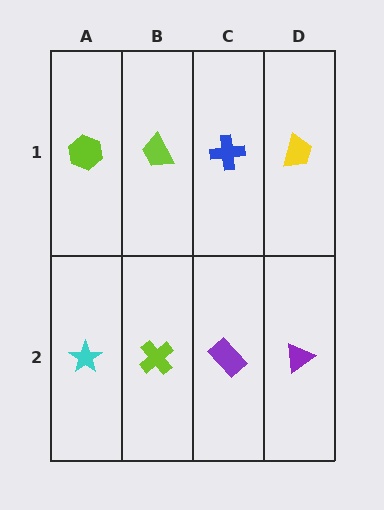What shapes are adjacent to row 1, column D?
A purple triangle (row 2, column D), a blue cross (row 1, column C).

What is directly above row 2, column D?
A yellow trapezoid.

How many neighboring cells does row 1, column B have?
3.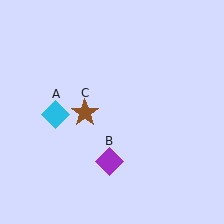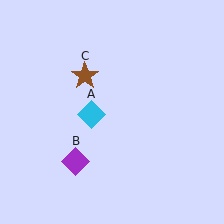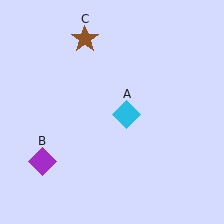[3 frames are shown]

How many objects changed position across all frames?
3 objects changed position: cyan diamond (object A), purple diamond (object B), brown star (object C).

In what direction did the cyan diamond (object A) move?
The cyan diamond (object A) moved right.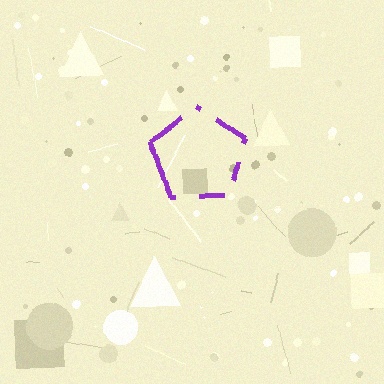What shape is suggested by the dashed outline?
The dashed outline suggests a pentagon.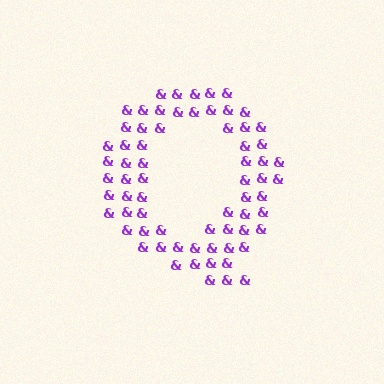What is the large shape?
The large shape is the letter Q.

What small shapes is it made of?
It is made of small ampersands.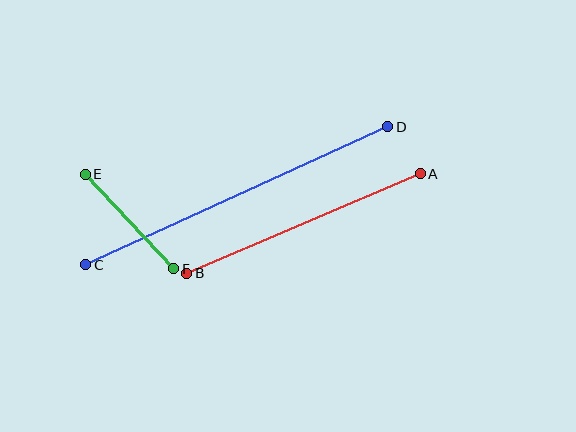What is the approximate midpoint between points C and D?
The midpoint is at approximately (237, 196) pixels.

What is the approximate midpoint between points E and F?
The midpoint is at approximately (130, 222) pixels.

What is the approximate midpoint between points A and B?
The midpoint is at approximately (303, 224) pixels.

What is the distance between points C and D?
The distance is approximately 332 pixels.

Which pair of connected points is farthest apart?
Points C and D are farthest apart.